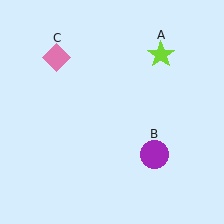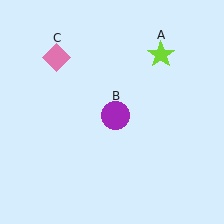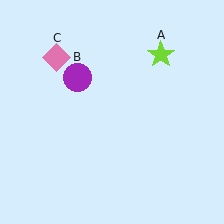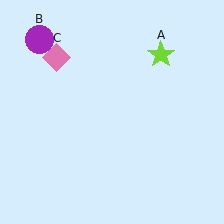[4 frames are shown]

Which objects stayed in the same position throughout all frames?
Lime star (object A) and pink diamond (object C) remained stationary.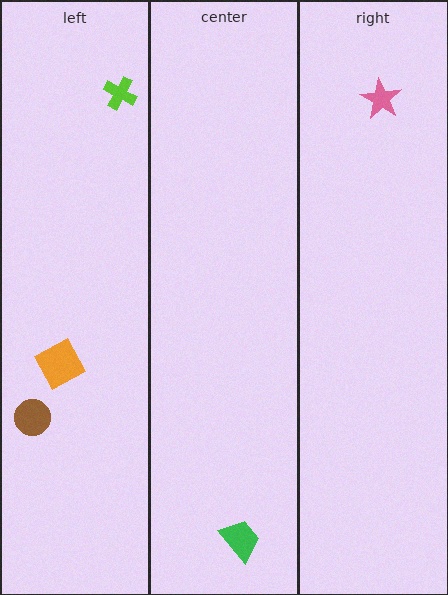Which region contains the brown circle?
The left region.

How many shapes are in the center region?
1.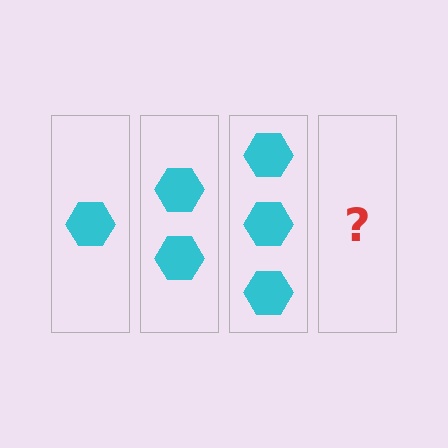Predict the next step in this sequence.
The next step is 4 hexagons.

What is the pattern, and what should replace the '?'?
The pattern is that each step adds one more hexagon. The '?' should be 4 hexagons.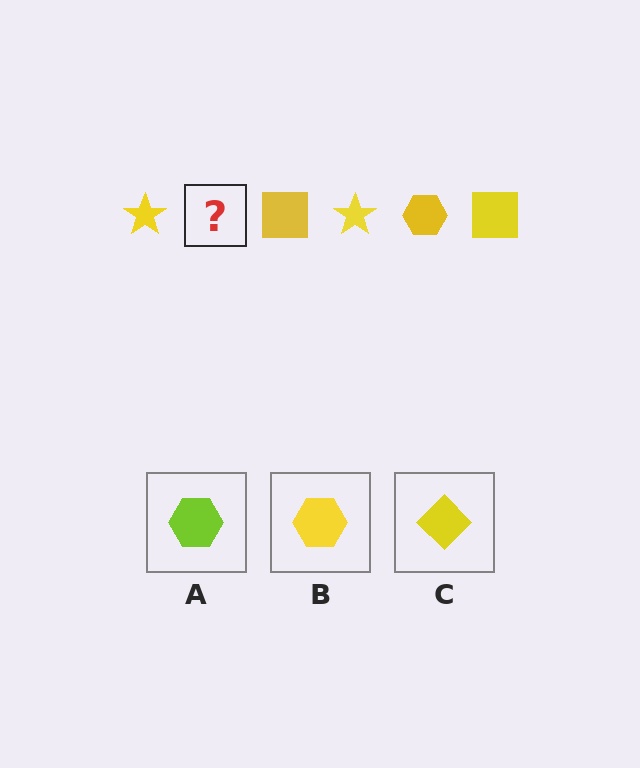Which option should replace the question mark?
Option B.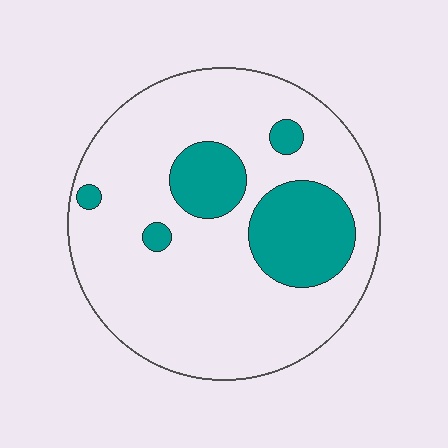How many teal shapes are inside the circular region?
5.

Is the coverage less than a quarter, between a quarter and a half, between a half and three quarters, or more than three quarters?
Less than a quarter.